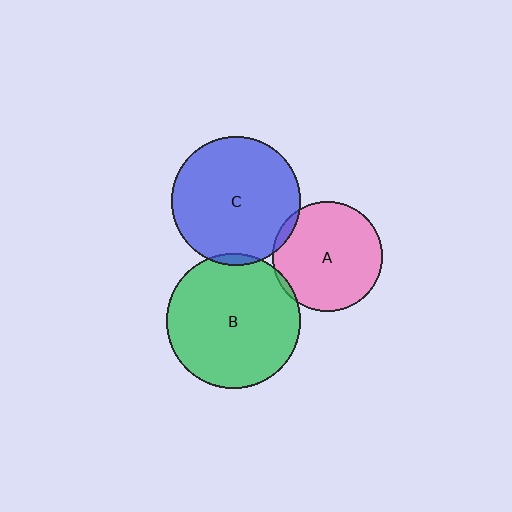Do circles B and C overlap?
Yes.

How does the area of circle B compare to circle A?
Approximately 1.5 times.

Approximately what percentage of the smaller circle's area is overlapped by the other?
Approximately 5%.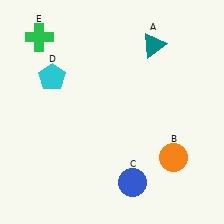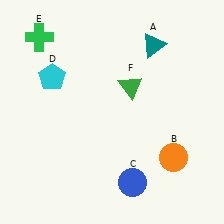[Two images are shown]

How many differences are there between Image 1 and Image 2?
There is 1 difference between the two images.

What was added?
A green triangle (F) was added in Image 2.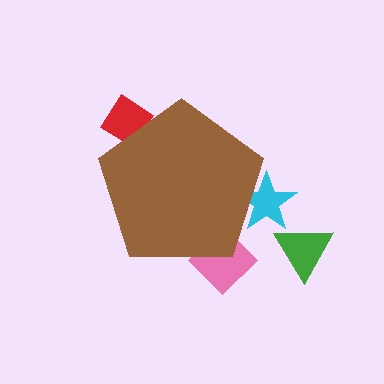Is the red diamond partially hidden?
Yes, the red diamond is partially hidden behind the brown pentagon.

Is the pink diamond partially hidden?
Yes, the pink diamond is partially hidden behind the brown pentagon.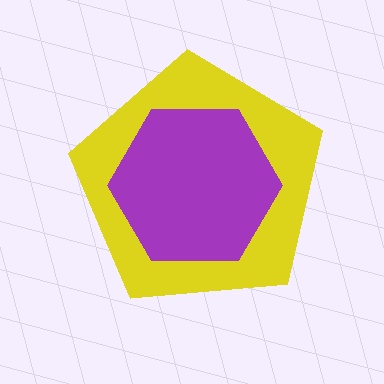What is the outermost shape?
The yellow pentagon.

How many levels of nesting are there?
2.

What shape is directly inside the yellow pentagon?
The purple hexagon.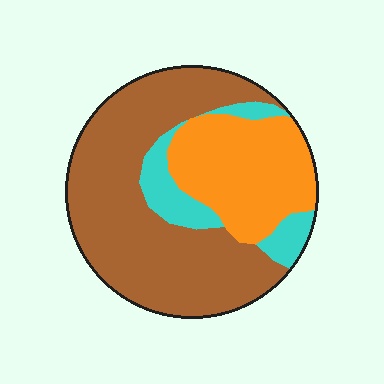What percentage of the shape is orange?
Orange takes up about one quarter (1/4) of the shape.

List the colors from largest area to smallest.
From largest to smallest: brown, orange, cyan.